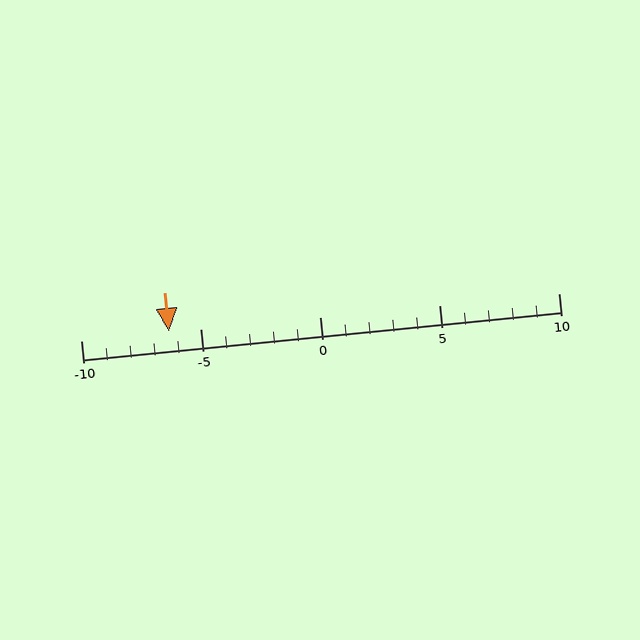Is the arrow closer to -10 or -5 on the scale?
The arrow is closer to -5.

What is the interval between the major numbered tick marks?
The major tick marks are spaced 5 units apart.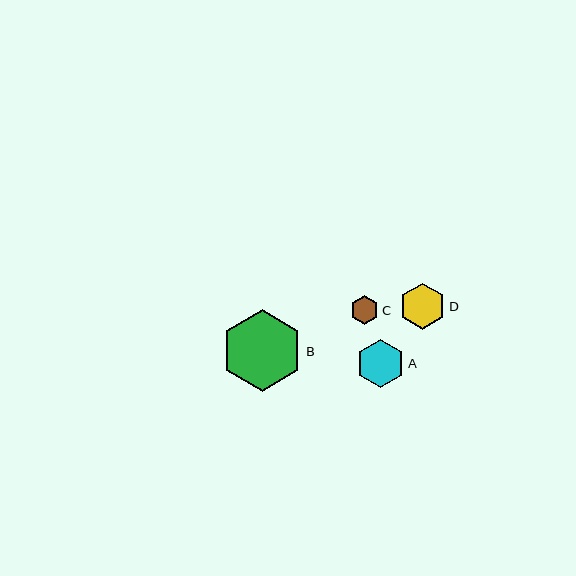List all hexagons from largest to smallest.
From largest to smallest: B, A, D, C.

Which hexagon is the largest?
Hexagon B is the largest with a size of approximately 82 pixels.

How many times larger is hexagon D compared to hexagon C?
Hexagon D is approximately 1.6 times the size of hexagon C.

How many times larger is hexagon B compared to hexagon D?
Hexagon B is approximately 1.8 times the size of hexagon D.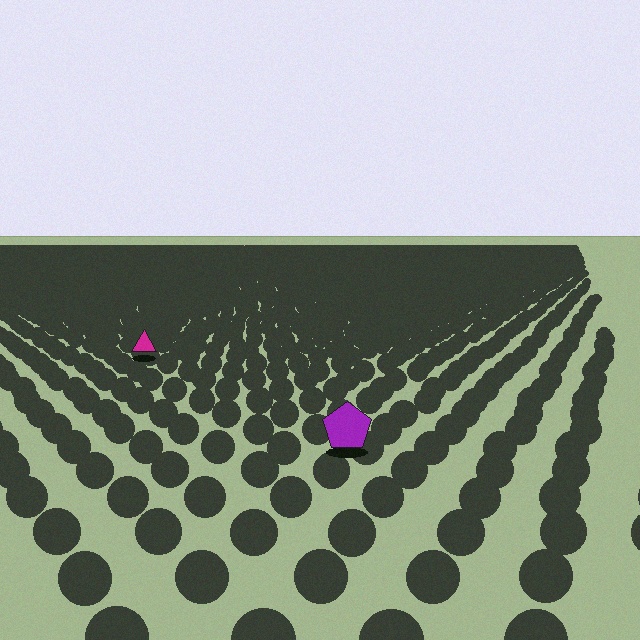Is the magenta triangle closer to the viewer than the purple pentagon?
No. The purple pentagon is closer — you can tell from the texture gradient: the ground texture is coarser near it.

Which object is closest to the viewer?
The purple pentagon is closest. The texture marks near it are larger and more spread out.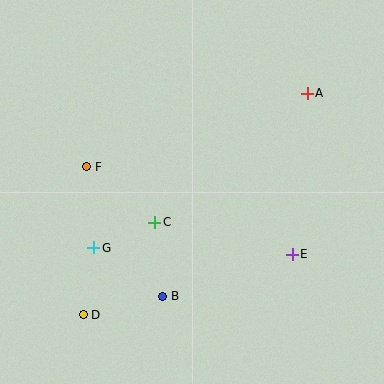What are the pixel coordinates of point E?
Point E is at (292, 254).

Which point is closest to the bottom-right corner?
Point E is closest to the bottom-right corner.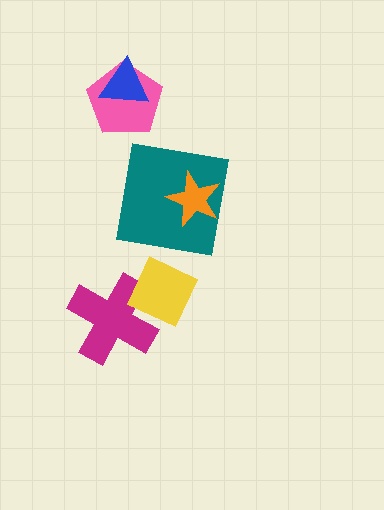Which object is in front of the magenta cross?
The yellow square is in front of the magenta cross.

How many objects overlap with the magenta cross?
1 object overlaps with the magenta cross.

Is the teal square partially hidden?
Yes, it is partially covered by another shape.